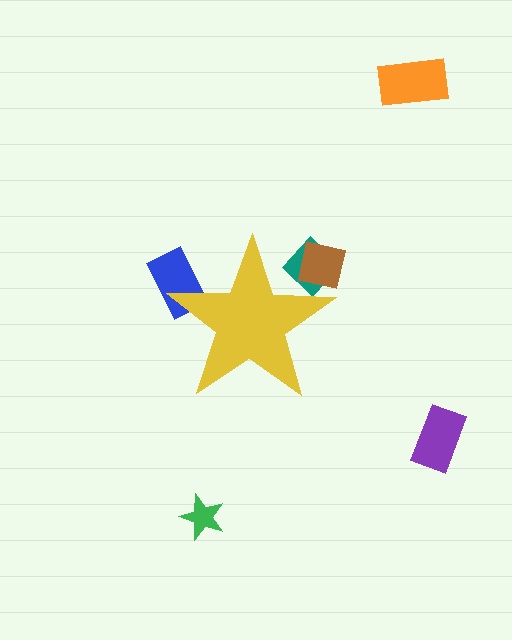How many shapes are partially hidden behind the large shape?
3 shapes are partially hidden.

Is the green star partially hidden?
No, the green star is fully visible.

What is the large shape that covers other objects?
A yellow star.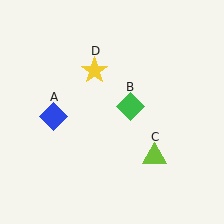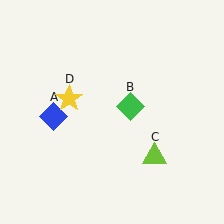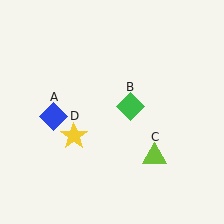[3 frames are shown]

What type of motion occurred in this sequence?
The yellow star (object D) rotated counterclockwise around the center of the scene.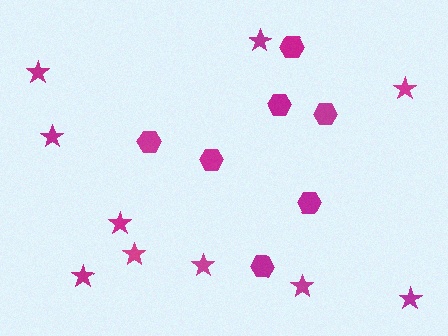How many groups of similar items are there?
There are 2 groups: one group of hexagons (7) and one group of stars (10).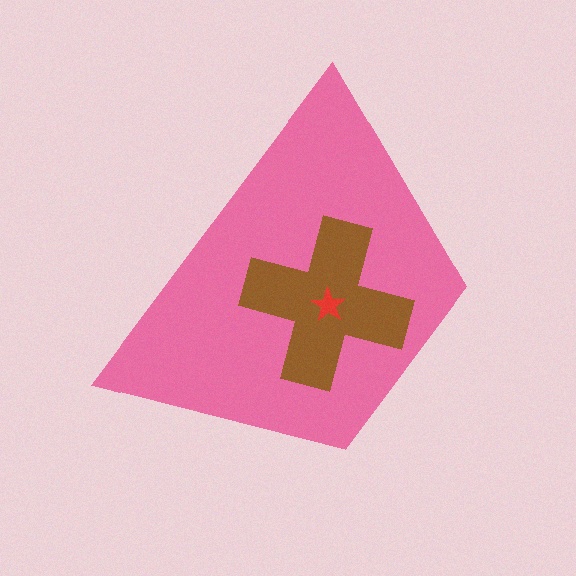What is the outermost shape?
The pink trapezoid.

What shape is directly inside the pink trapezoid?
The brown cross.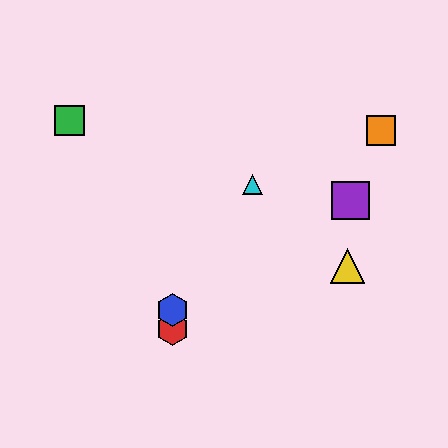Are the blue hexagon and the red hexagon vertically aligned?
Yes, both are at x≈172.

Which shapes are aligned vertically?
The red hexagon, the blue hexagon are aligned vertically.